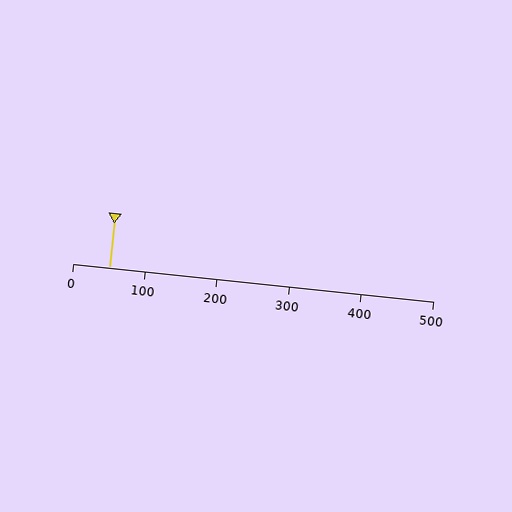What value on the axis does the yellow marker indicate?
The marker indicates approximately 50.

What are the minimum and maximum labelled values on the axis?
The axis runs from 0 to 500.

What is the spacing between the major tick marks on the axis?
The major ticks are spaced 100 apart.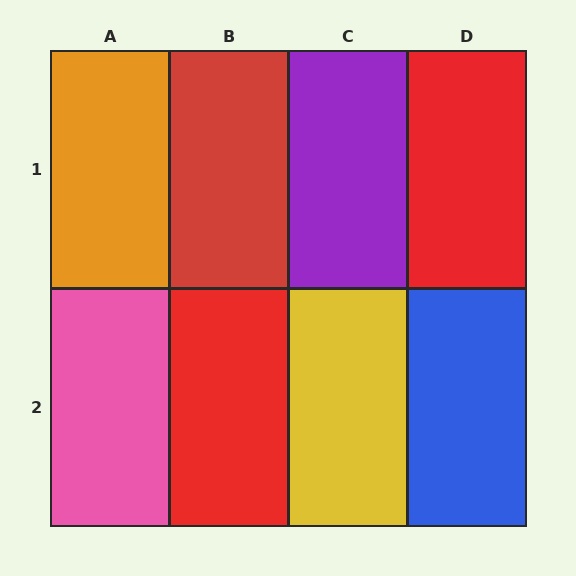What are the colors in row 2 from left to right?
Pink, red, yellow, blue.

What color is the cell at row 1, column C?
Purple.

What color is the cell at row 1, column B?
Red.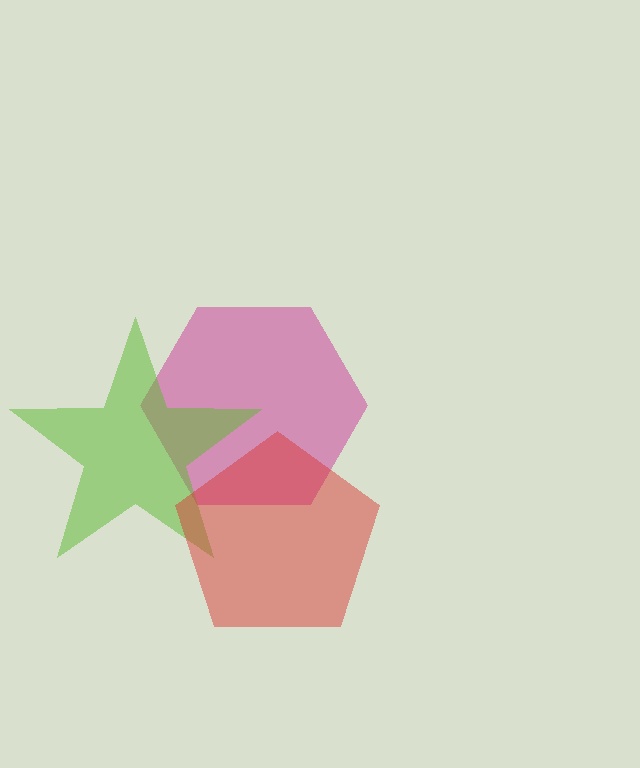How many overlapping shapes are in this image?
There are 3 overlapping shapes in the image.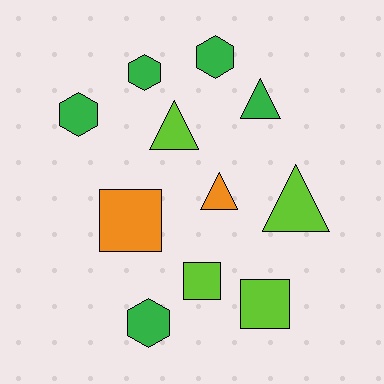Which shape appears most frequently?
Triangle, with 4 objects.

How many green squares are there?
There are no green squares.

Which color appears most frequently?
Green, with 5 objects.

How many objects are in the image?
There are 11 objects.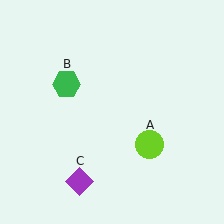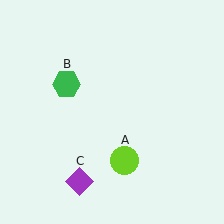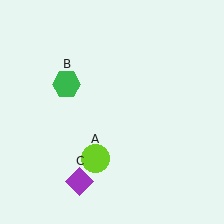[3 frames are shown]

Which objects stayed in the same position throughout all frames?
Green hexagon (object B) and purple diamond (object C) remained stationary.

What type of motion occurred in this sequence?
The lime circle (object A) rotated clockwise around the center of the scene.